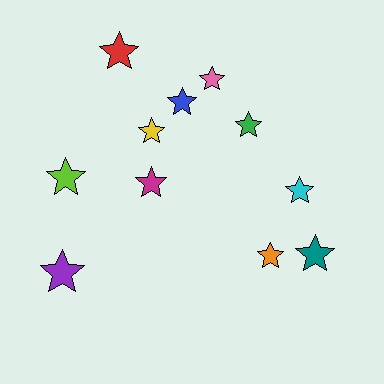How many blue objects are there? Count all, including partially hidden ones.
There is 1 blue object.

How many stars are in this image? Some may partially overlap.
There are 11 stars.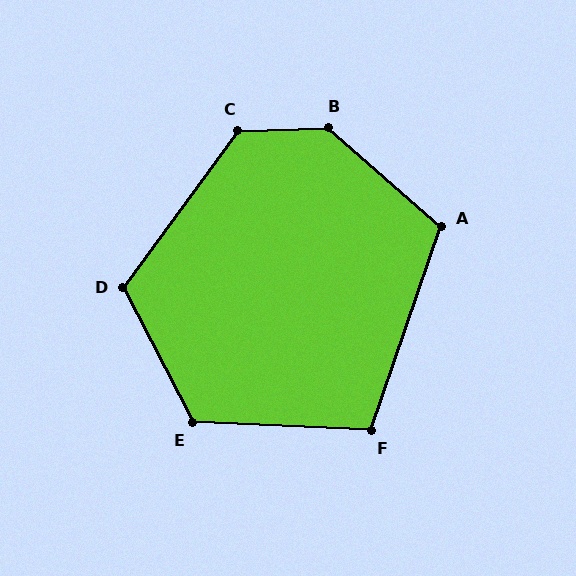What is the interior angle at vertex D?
Approximately 117 degrees (obtuse).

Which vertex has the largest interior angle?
B, at approximately 137 degrees.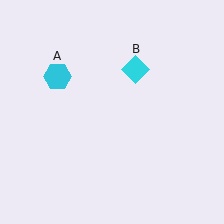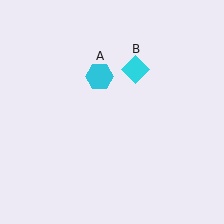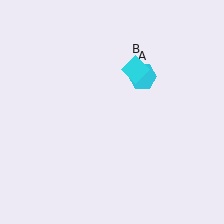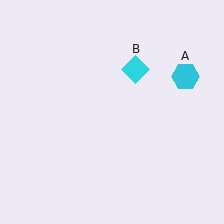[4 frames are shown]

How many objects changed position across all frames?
1 object changed position: cyan hexagon (object A).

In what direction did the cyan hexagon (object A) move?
The cyan hexagon (object A) moved right.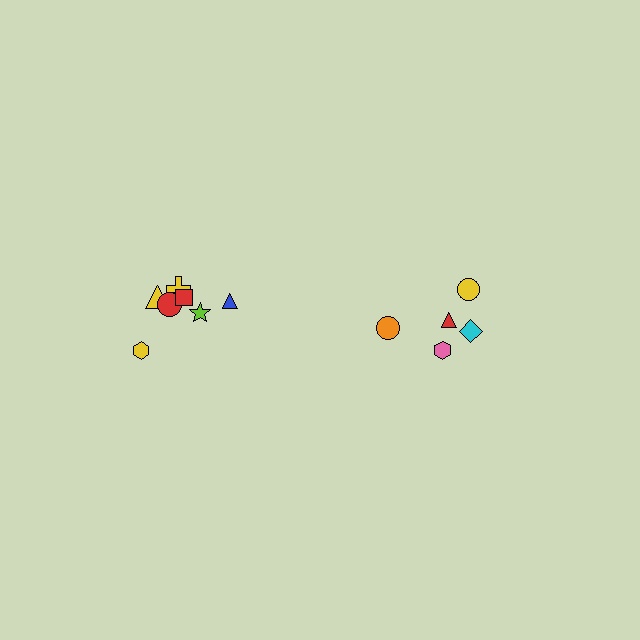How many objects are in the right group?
There are 5 objects.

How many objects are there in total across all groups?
There are 12 objects.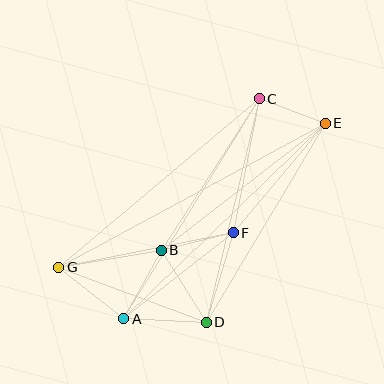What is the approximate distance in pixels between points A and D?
The distance between A and D is approximately 83 pixels.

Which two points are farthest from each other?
Points E and G are farthest from each other.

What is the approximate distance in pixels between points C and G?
The distance between C and G is approximately 262 pixels.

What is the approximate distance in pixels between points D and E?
The distance between D and E is approximately 232 pixels.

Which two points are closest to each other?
Points C and E are closest to each other.